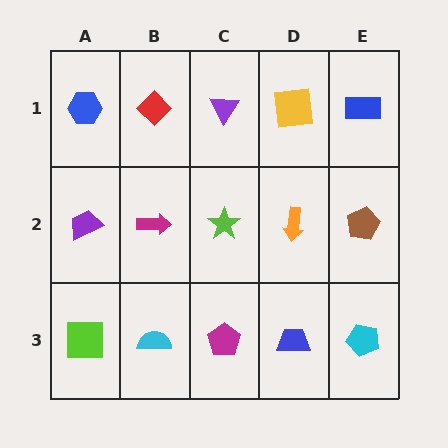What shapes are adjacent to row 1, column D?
An orange arrow (row 2, column D), a purple triangle (row 1, column C), a blue rectangle (row 1, column E).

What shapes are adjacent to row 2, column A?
A blue hexagon (row 1, column A), a lime square (row 3, column A), a magenta arrow (row 2, column B).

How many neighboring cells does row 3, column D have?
3.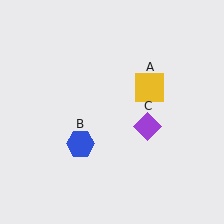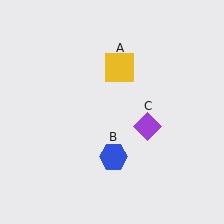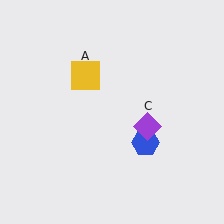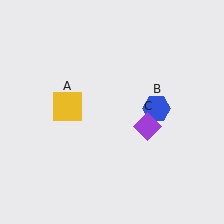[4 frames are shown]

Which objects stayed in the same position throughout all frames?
Purple diamond (object C) remained stationary.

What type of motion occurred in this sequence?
The yellow square (object A), blue hexagon (object B) rotated counterclockwise around the center of the scene.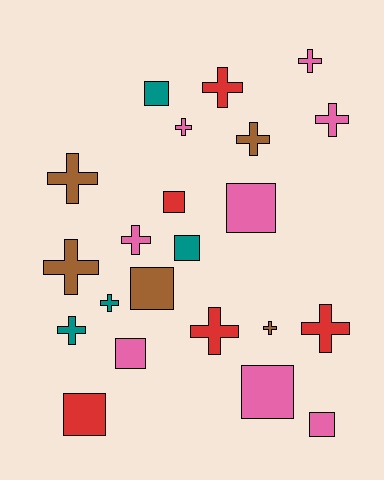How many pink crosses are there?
There are 4 pink crosses.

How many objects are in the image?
There are 22 objects.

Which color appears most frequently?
Pink, with 8 objects.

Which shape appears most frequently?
Cross, with 13 objects.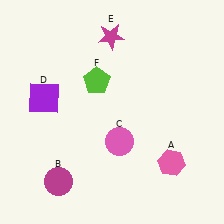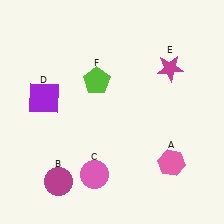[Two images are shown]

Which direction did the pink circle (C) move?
The pink circle (C) moved down.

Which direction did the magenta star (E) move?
The magenta star (E) moved right.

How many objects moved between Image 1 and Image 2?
2 objects moved between the two images.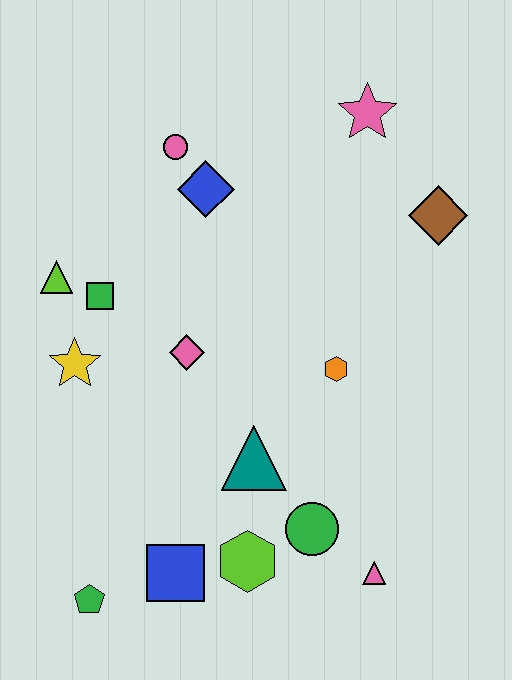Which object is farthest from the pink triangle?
The pink circle is farthest from the pink triangle.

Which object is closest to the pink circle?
The blue diamond is closest to the pink circle.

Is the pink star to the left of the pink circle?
No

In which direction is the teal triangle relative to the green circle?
The teal triangle is above the green circle.